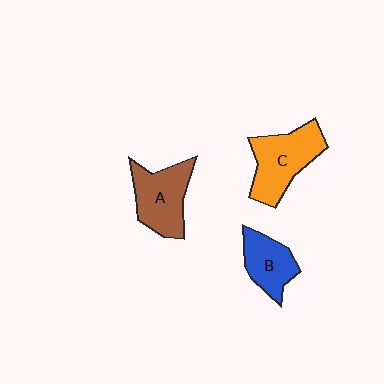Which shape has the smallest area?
Shape B (blue).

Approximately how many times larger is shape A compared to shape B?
Approximately 1.4 times.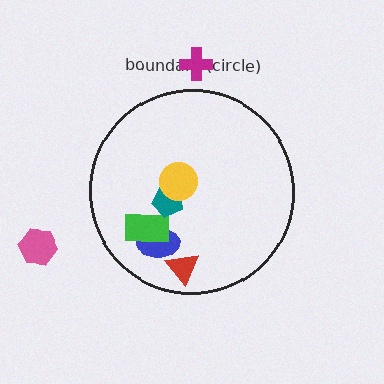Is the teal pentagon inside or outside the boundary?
Inside.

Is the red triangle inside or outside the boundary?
Inside.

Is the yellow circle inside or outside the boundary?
Inside.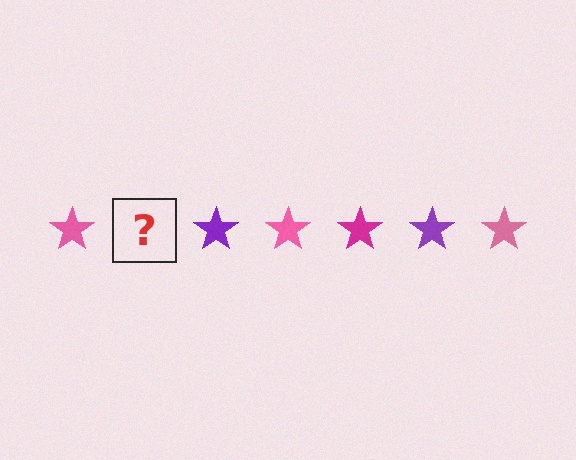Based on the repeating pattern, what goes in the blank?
The blank should be a magenta star.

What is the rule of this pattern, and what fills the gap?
The rule is that the pattern cycles through pink, magenta, purple stars. The gap should be filled with a magenta star.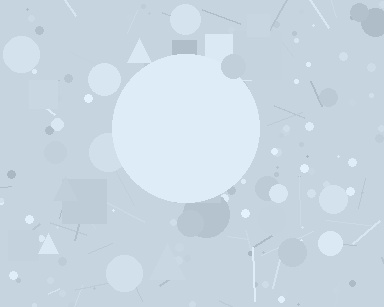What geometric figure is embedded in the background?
A circle is embedded in the background.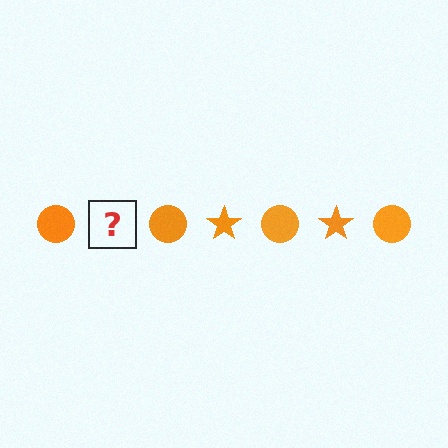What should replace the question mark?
The question mark should be replaced with an orange star.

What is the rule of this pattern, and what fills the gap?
The rule is that the pattern cycles through circle, star shapes in orange. The gap should be filled with an orange star.